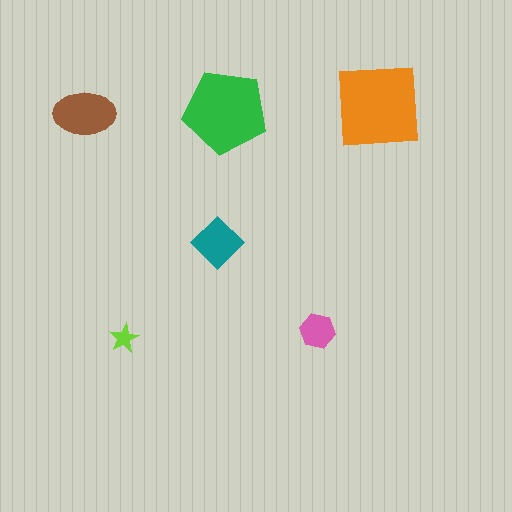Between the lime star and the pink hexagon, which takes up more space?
The pink hexagon.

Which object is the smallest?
The lime star.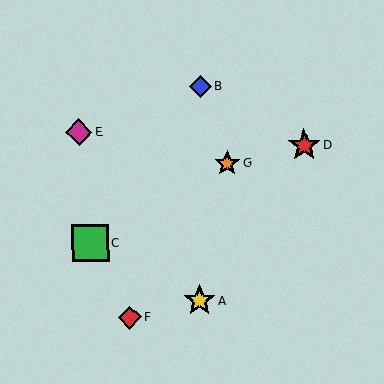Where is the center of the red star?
The center of the red star is at (304, 145).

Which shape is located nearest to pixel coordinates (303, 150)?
The red star (labeled D) at (304, 145) is nearest to that location.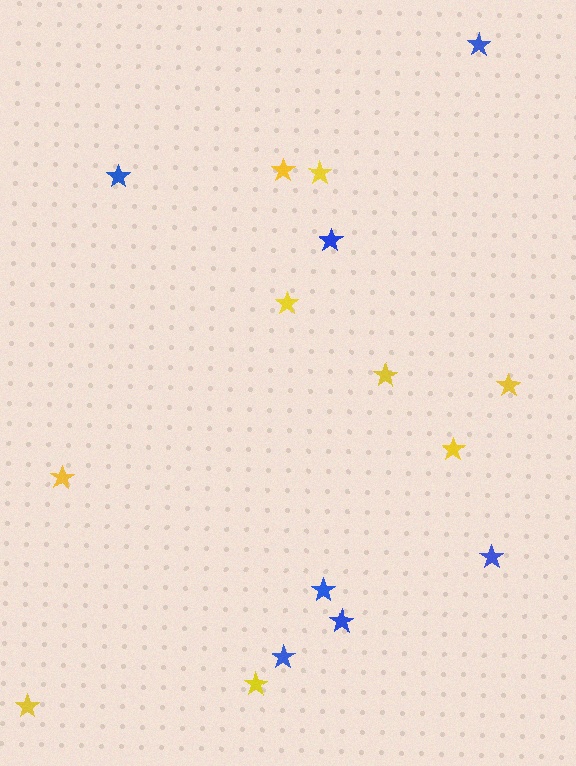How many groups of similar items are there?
There are 2 groups: one group of blue stars (7) and one group of yellow stars (9).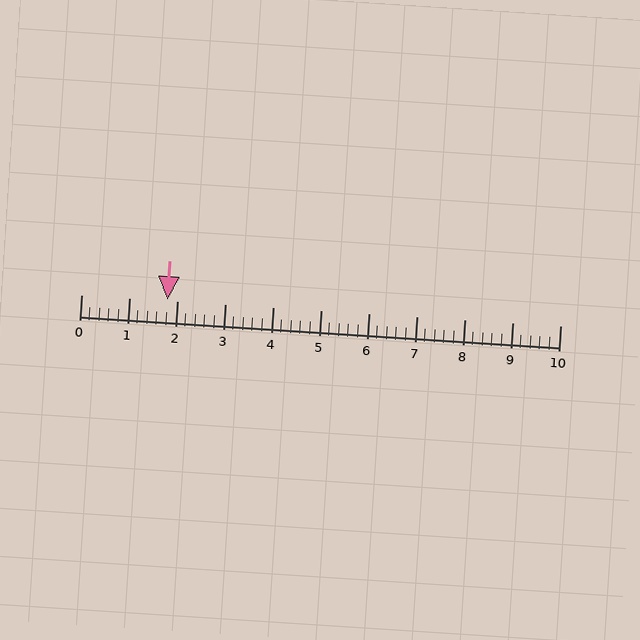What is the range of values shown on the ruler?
The ruler shows values from 0 to 10.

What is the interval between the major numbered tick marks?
The major tick marks are spaced 1 units apart.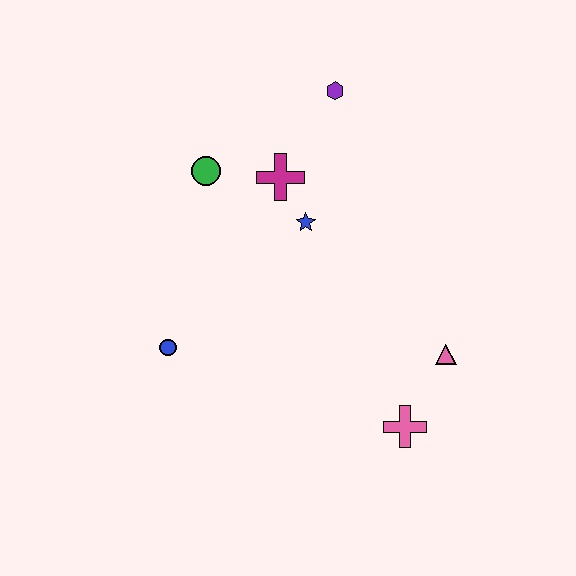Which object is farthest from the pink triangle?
The green circle is farthest from the pink triangle.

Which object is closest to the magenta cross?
The blue star is closest to the magenta cross.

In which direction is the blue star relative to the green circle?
The blue star is to the right of the green circle.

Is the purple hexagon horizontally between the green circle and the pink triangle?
Yes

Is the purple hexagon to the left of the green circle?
No